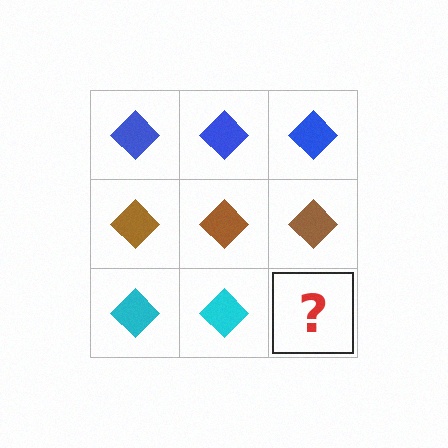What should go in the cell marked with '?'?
The missing cell should contain a cyan diamond.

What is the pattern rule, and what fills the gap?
The rule is that each row has a consistent color. The gap should be filled with a cyan diamond.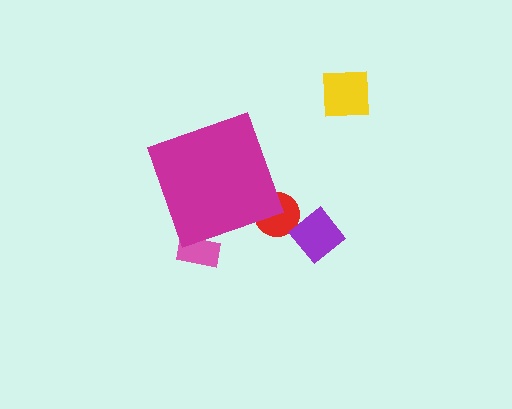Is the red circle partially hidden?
Yes, the red circle is partially hidden behind the magenta diamond.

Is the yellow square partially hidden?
No, the yellow square is fully visible.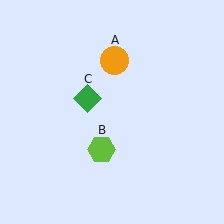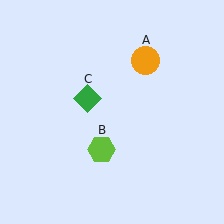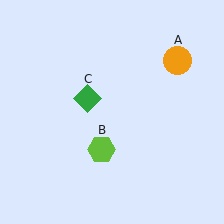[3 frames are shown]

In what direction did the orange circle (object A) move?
The orange circle (object A) moved right.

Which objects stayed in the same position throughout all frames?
Lime hexagon (object B) and green diamond (object C) remained stationary.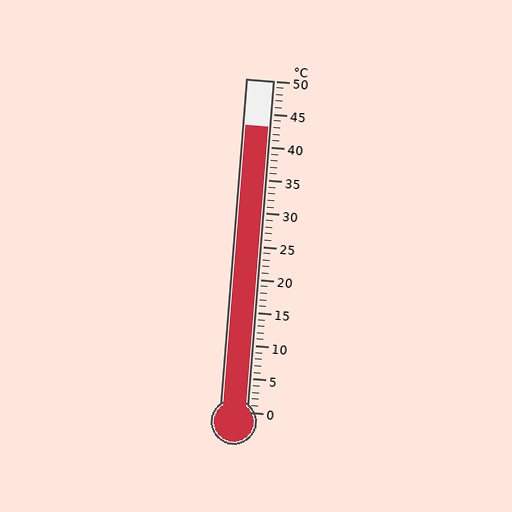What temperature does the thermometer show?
The thermometer shows approximately 43°C.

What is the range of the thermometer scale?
The thermometer scale ranges from 0°C to 50°C.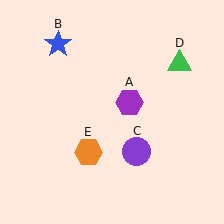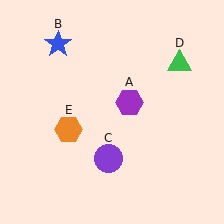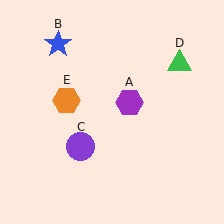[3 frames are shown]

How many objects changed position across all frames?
2 objects changed position: purple circle (object C), orange hexagon (object E).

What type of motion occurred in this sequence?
The purple circle (object C), orange hexagon (object E) rotated clockwise around the center of the scene.